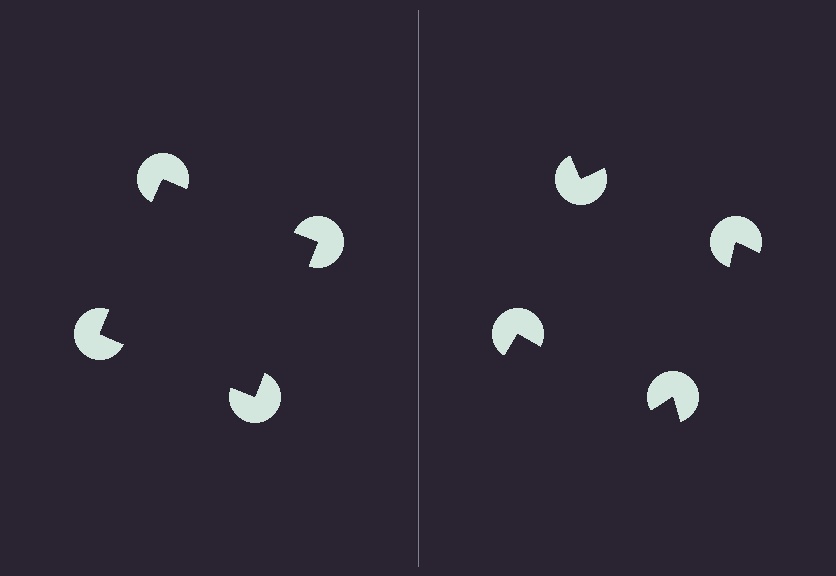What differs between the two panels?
The pac-man discs are positioned identically on both sides; only the wedge orientations differ. On the left they align to a square; on the right they are misaligned.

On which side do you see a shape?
An illusory square appears on the left side. On the right side the wedge cuts are rotated, so no coherent shape forms.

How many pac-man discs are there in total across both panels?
8 — 4 on each side.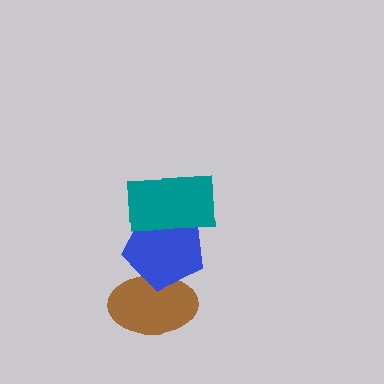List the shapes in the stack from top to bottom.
From top to bottom: the teal rectangle, the blue pentagon, the brown ellipse.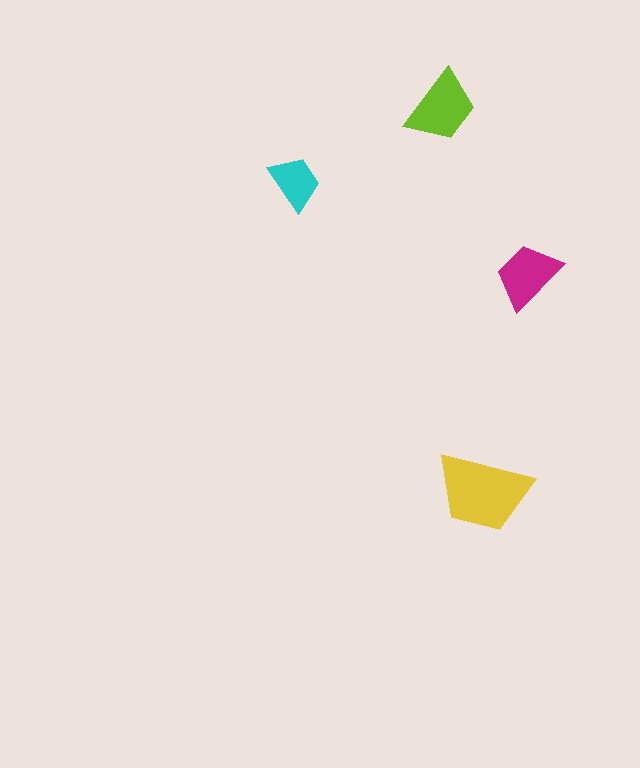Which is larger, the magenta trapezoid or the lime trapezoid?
The lime one.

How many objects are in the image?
There are 4 objects in the image.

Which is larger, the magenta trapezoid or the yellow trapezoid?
The yellow one.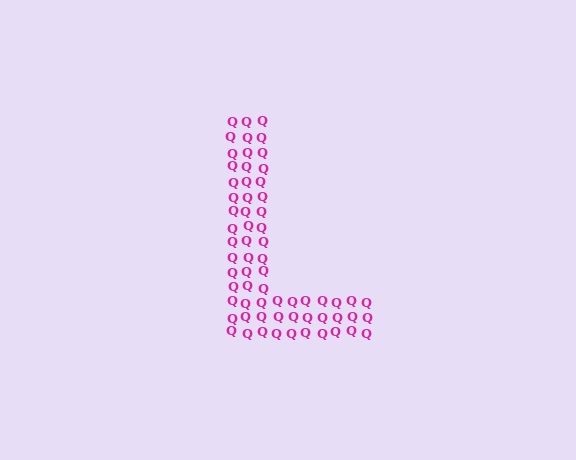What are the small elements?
The small elements are letter Q's.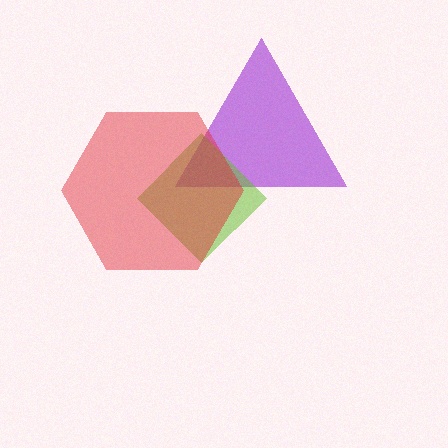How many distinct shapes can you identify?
There are 3 distinct shapes: a purple triangle, a lime diamond, a red hexagon.